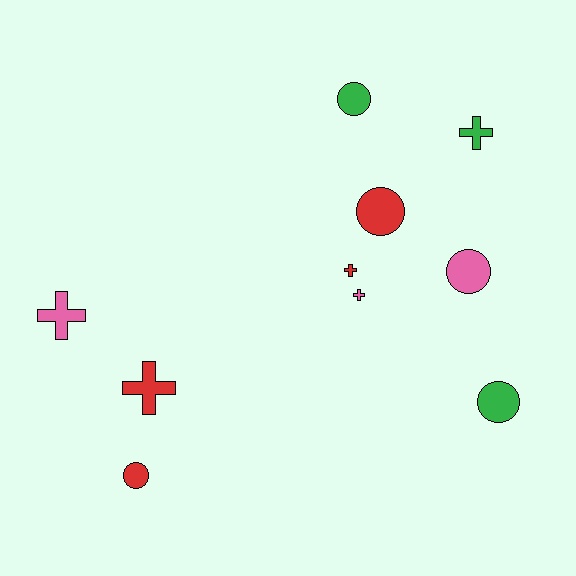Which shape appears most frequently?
Circle, with 5 objects.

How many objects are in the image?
There are 10 objects.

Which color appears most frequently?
Red, with 4 objects.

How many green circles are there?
There are 2 green circles.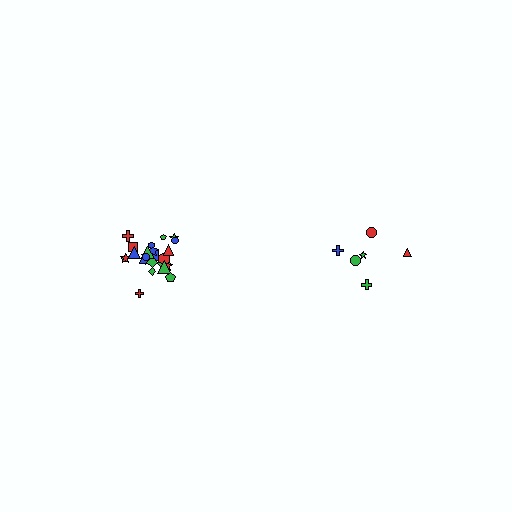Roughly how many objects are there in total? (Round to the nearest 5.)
Roughly 30 objects in total.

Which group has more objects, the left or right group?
The left group.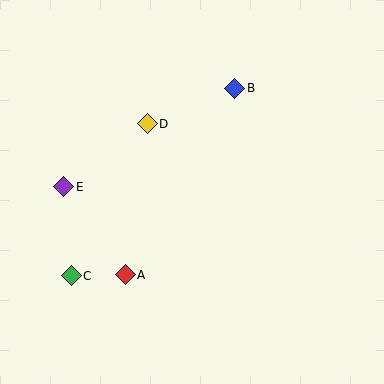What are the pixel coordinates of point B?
Point B is at (235, 88).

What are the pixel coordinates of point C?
Point C is at (71, 276).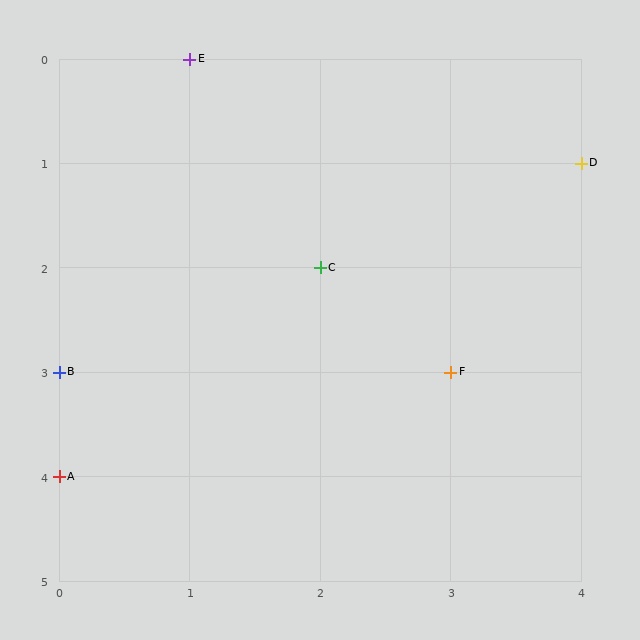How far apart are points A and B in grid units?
Points A and B are 1 row apart.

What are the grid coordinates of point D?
Point D is at grid coordinates (4, 1).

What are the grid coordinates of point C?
Point C is at grid coordinates (2, 2).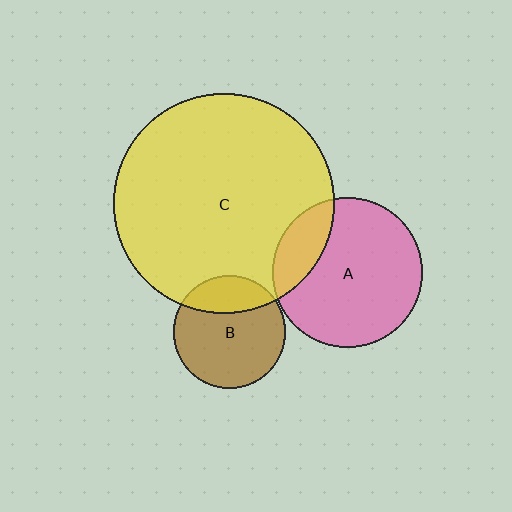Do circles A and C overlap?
Yes.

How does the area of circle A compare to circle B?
Approximately 1.8 times.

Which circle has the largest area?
Circle C (yellow).